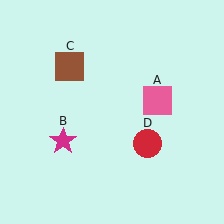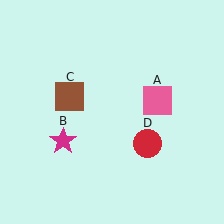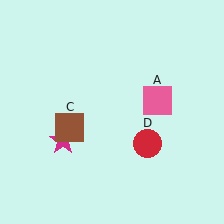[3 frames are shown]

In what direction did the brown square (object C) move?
The brown square (object C) moved down.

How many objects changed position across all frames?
1 object changed position: brown square (object C).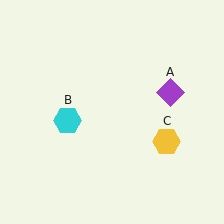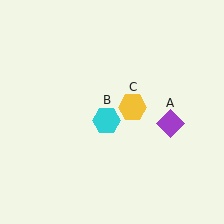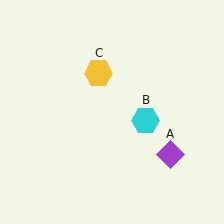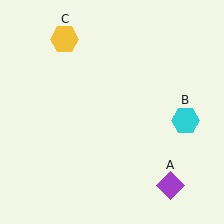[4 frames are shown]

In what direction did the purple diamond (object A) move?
The purple diamond (object A) moved down.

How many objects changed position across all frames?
3 objects changed position: purple diamond (object A), cyan hexagon (object B), yellow hexagon (object C).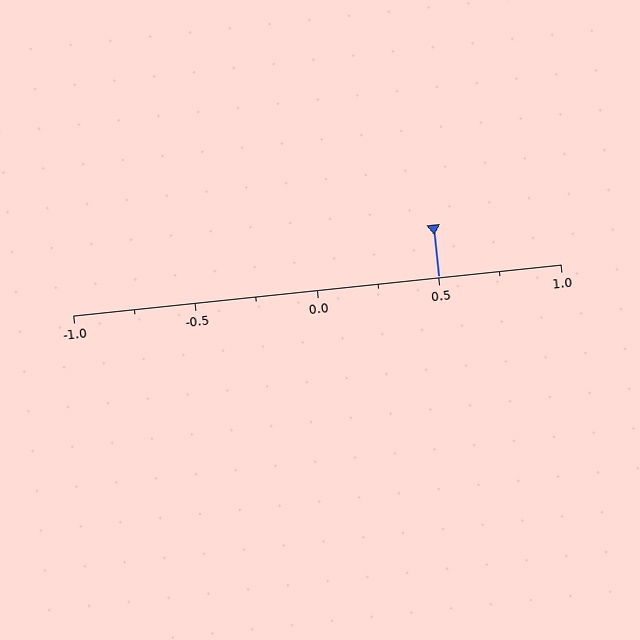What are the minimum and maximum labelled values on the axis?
The axis runs from -1.0 to 1.0.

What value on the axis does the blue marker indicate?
The marker indicates approximately 0.5.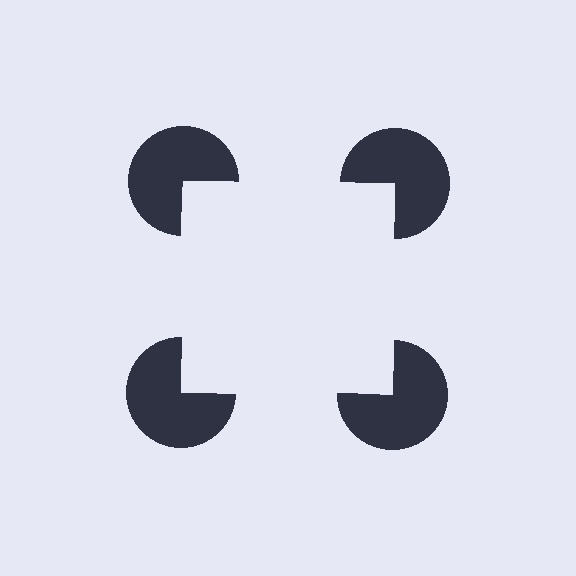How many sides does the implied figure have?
4 sides.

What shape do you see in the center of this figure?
An illusory square — its edges are inferred from the aligned wedge cuts in the pac-man discs, not physically drawn.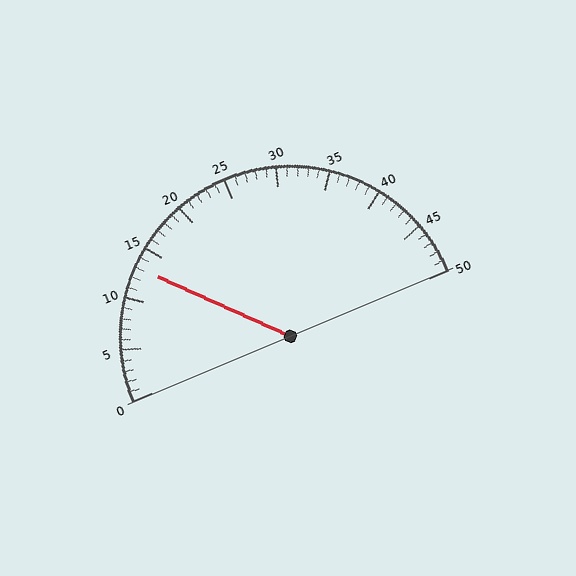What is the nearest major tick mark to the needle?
The nearest major tick mark is 15.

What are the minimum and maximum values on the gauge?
The gauge ranges from 0 to 50.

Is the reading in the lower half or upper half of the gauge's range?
The reading is in the lower half of the range (0 to 50).